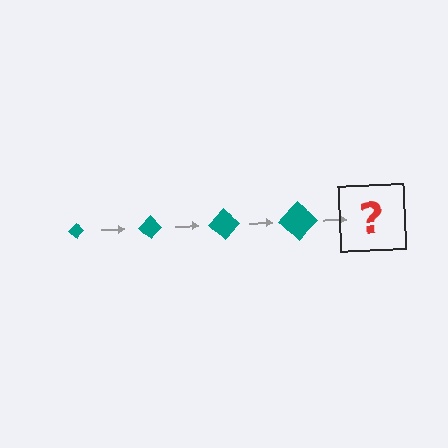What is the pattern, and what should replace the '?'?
The pattern is that the diamond gets progressively larger each step. The '?' should be a teal diamond, larger than the previous one.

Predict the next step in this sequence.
The next step is a teal diamond, larger than the previous one.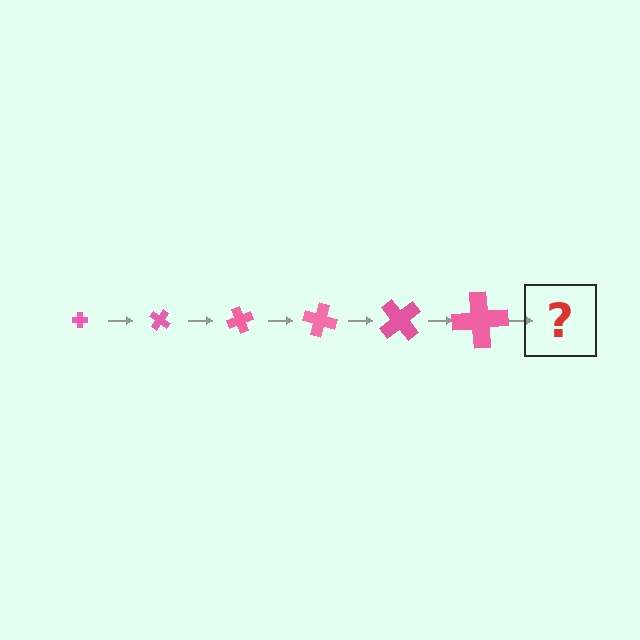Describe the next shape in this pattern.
It should be a cross, larger than the previous one and rotated 210 degrees from the start.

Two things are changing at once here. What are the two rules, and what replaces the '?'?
The two rules are that the cross grows larger each step and it rotates 35 degrees each step. The '?' should be a cross, larger than the previous one and rotated 210 degrees from the start.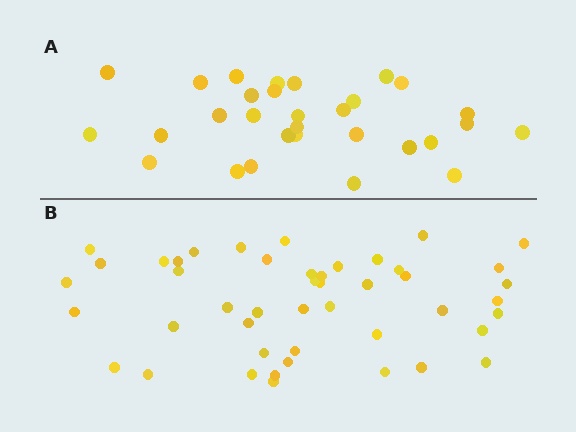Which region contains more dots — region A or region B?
Region B (the bottom region) has more dots.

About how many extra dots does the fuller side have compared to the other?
Region B has approximately 15 more dots than region A.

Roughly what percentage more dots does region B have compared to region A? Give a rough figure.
About 55% more.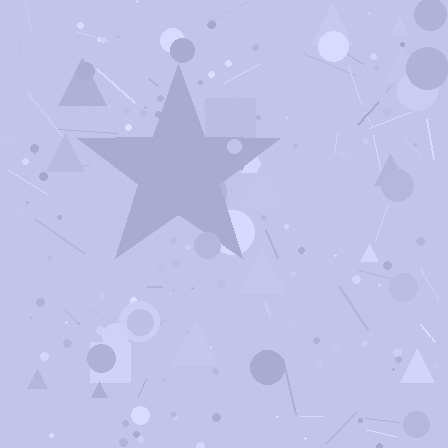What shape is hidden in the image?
A star is hidden in the image.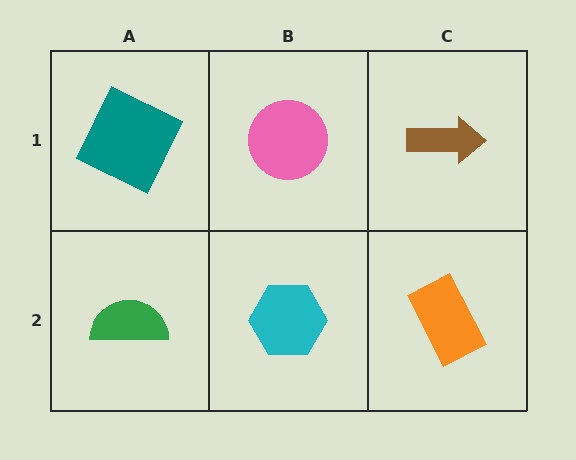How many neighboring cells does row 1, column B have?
3.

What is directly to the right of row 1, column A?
A pink circle.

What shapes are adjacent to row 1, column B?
A cyan hexagon (row 2, column B), a teal square (row 1, column A), a brown arrow (row 1, column C).